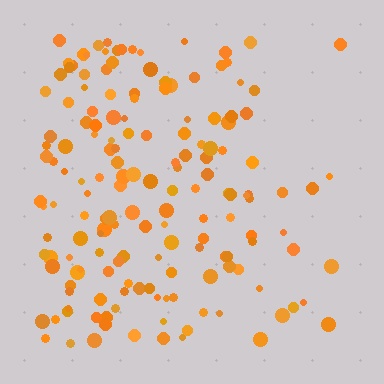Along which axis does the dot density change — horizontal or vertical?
Horizontal.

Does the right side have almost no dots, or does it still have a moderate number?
Still a moderate number, just noticeably fewer than the left.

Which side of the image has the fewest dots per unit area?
The right.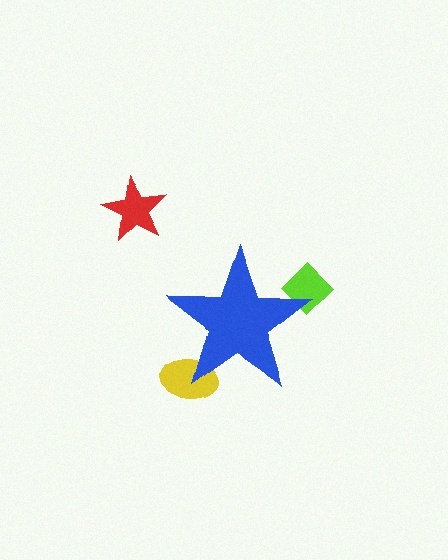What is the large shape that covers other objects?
A blue star.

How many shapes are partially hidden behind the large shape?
2 shapes are partially hidden.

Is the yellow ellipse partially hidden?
Yes, the yellow ellipse is partially hidden behind the blue star.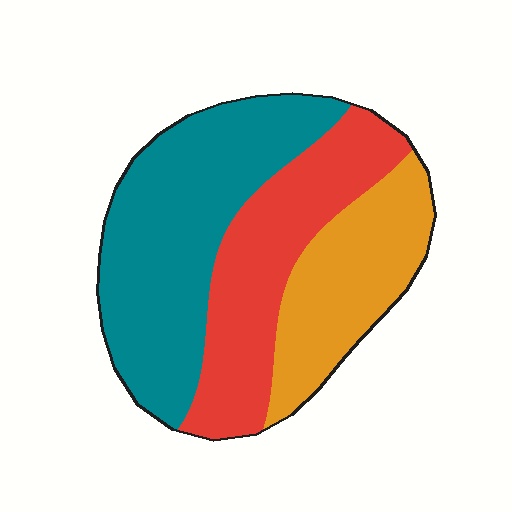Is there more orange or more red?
Red.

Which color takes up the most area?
Teal, at roughly 45%.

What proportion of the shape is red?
Red covers 31% of the shape.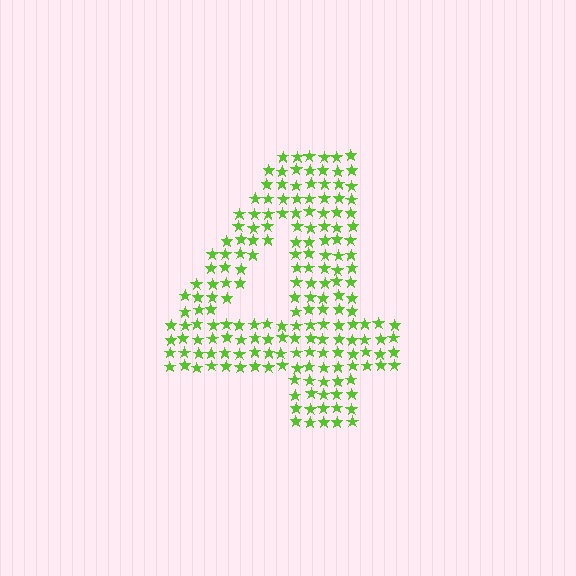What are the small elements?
The small elements are stars.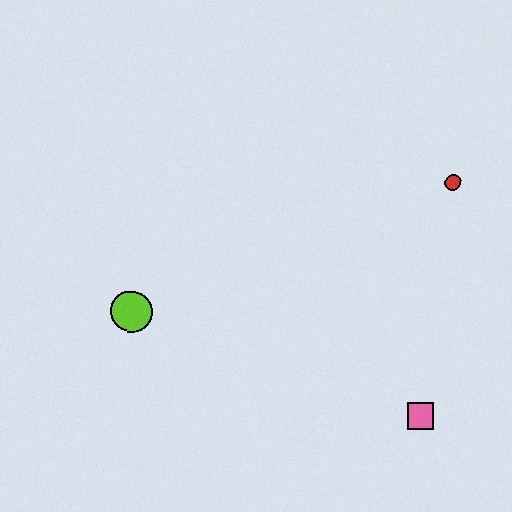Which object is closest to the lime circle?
The pink square is closest to the lime circle.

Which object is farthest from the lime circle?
The red circle is farthest from the lime circle.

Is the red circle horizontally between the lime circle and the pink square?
No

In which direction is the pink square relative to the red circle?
The pink square is below the red circle.